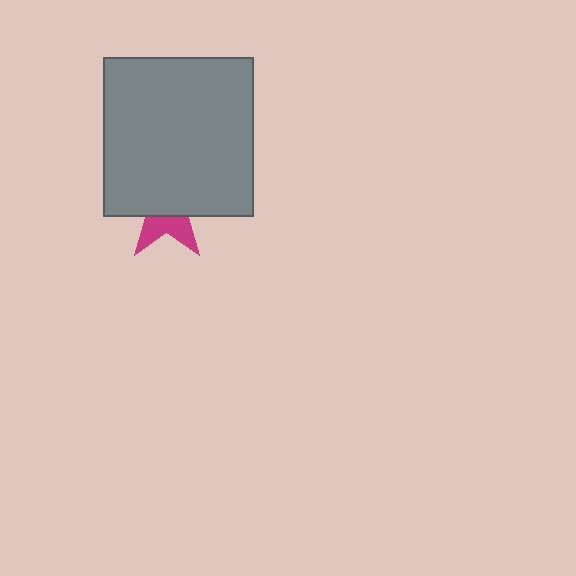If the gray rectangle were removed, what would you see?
You would see the complete magenta star.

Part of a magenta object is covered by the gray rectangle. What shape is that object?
It is a star.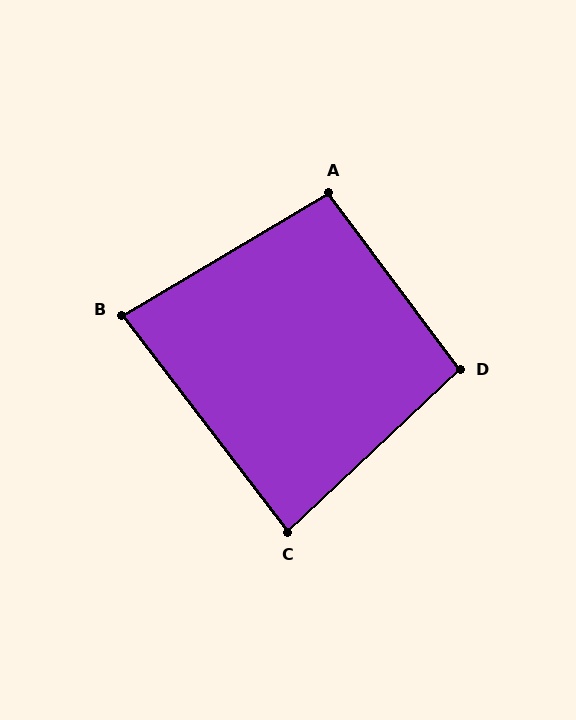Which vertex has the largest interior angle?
D, at approximately 97 degrees.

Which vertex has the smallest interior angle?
B, at approximately 83 degrees.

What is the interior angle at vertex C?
Approximately 84 degrees (acute).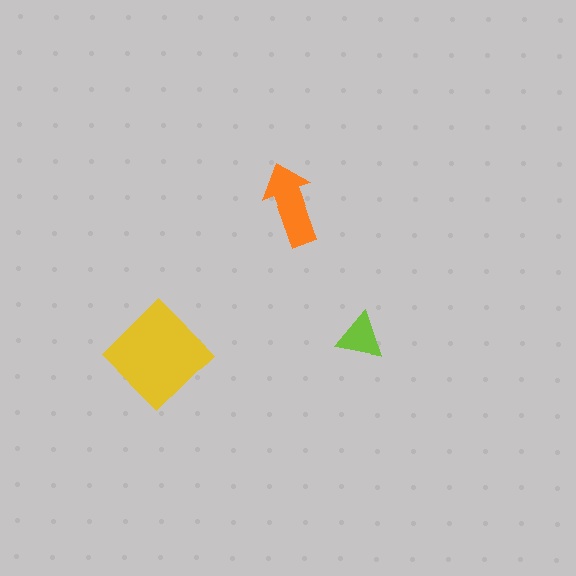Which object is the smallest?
The lime triangle.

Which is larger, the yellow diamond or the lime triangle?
The yellow diamond.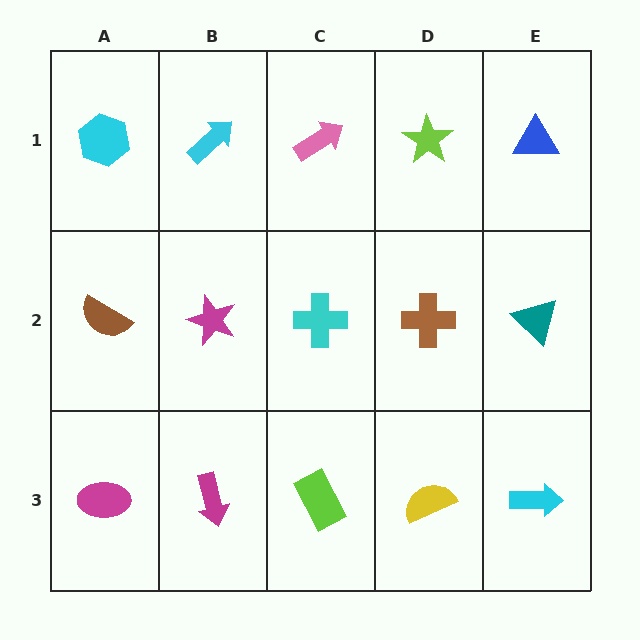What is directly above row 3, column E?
A teal triangle.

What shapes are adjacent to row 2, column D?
A lime star (row 1, column D), a yellow semicircle (row 3, column D), a cyan cross (row 2, column C), a teal triangle (row 2, column E).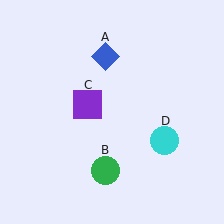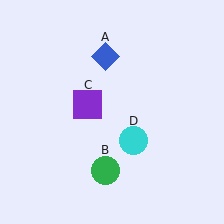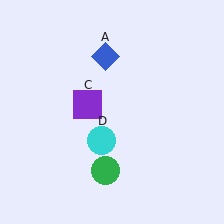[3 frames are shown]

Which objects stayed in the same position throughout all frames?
Blue diamond (object A) and green circle (object B) and purple square (object C) remained stationary.